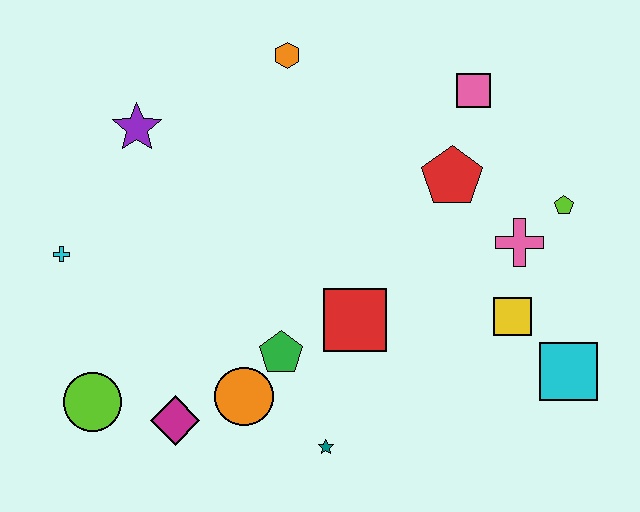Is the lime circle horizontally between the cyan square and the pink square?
No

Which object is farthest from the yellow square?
The cyan cross is farthest from the yellow square.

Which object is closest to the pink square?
The red pentagon is closest to the pink square.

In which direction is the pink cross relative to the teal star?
The pink cross is above the teal star.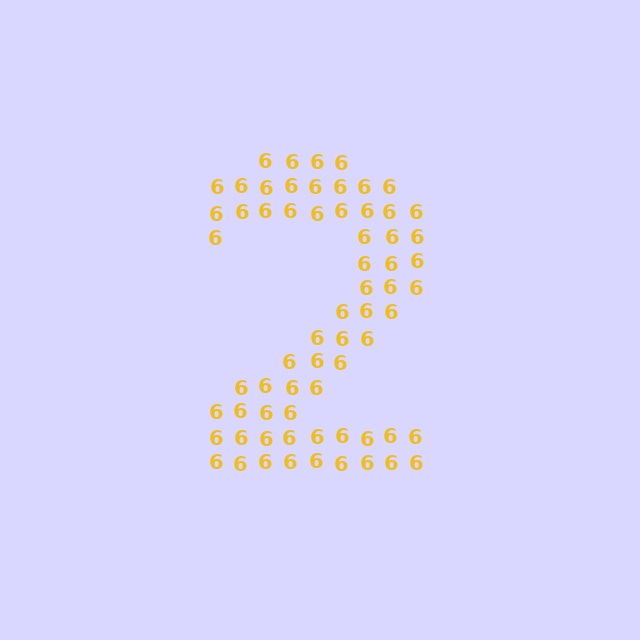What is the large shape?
The large shape is the digit 2.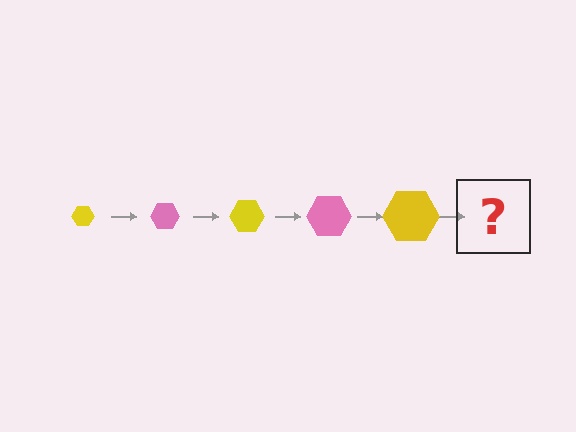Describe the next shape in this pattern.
It should be a pink hexagon, larger than the previous one.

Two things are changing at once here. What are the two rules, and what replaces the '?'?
The two rules are that the hexagon grows larger each step and the color cycles through yellow and pink. The '?' should be a pink hexagon, larger than the previous one.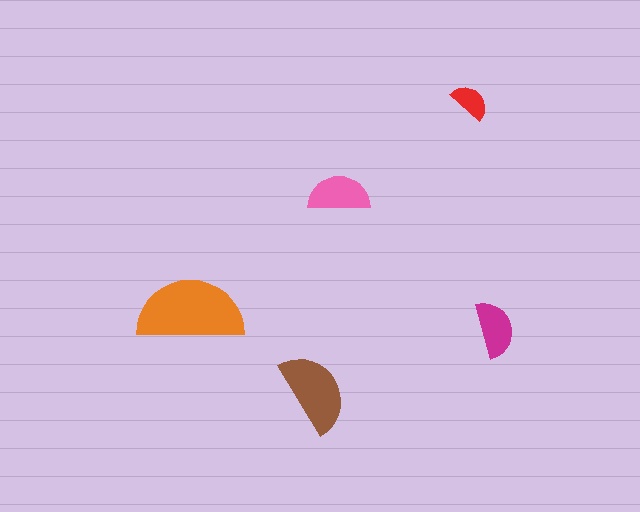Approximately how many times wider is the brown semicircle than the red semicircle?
About 2 times wider.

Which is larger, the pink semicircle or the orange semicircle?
The orange one.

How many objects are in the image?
There are 5 objects in the image.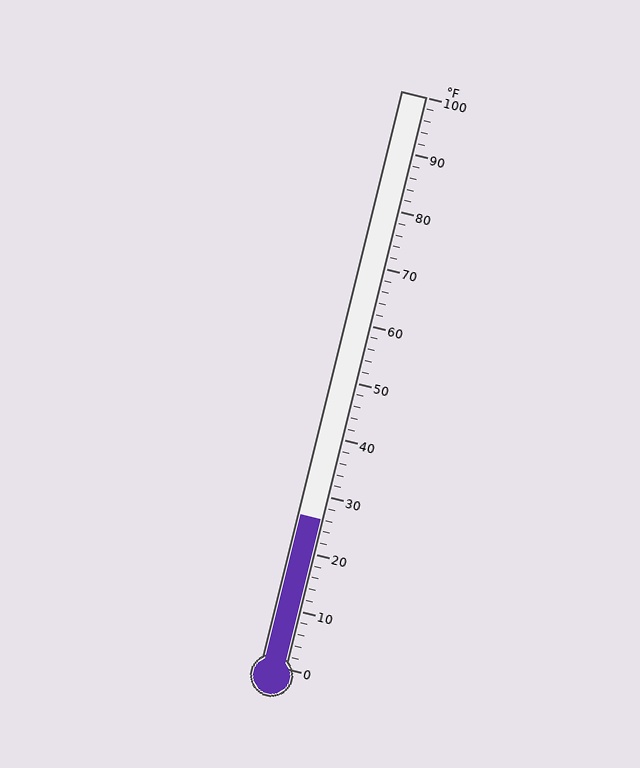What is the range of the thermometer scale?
The thermometer scale ranges from 0°F to 100°F.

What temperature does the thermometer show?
The thermometer shows approximately 26°F.